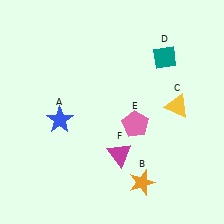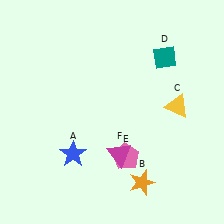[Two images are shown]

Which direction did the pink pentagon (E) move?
The pink pentagon (E) moved down.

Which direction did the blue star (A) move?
The blue star (A) moved down.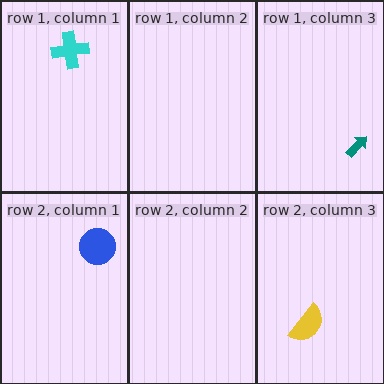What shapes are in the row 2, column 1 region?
The blue circle.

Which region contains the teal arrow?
The row 1, column 3 region.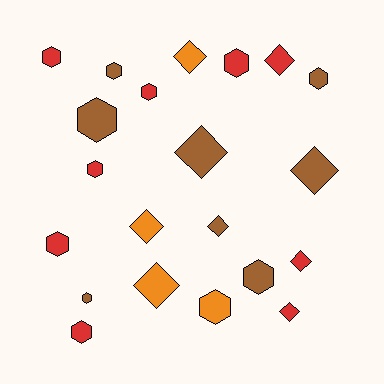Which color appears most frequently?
Red, with 9 objects.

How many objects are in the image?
There are 21 objects.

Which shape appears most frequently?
Hexagon, with 12 objects.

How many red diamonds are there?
There are 3 red diamonds.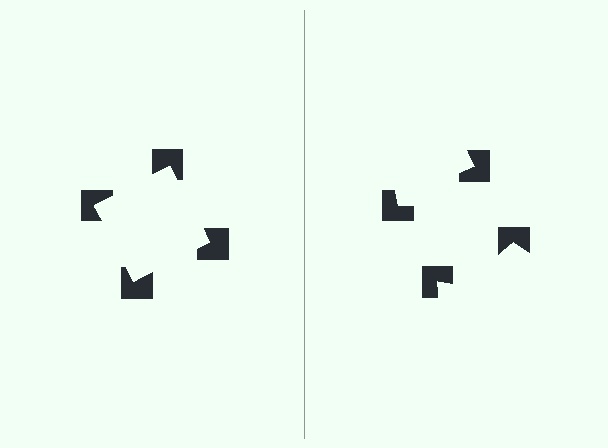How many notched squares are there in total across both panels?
8 — 4 on each side.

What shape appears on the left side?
An illusory square.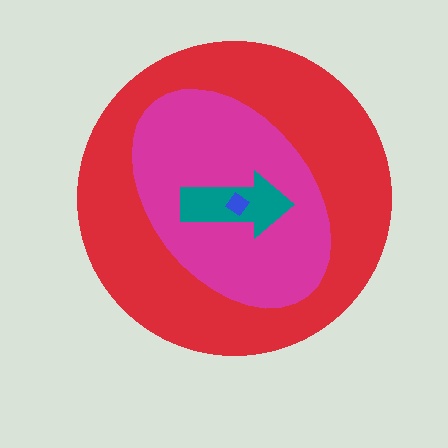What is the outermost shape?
The red circle.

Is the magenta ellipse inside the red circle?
Yes.